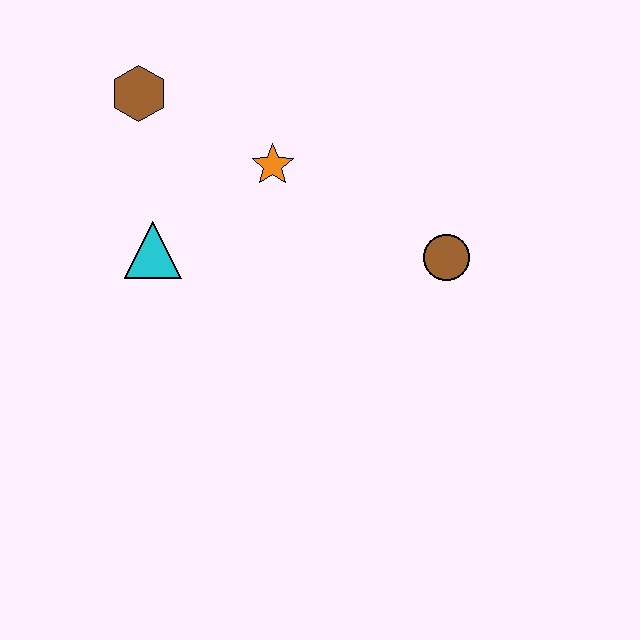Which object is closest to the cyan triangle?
The orange star is closest to the cyan triangle.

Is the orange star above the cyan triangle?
Yes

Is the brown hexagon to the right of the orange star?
No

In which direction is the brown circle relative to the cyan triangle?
The brown circle is to the right of the cyan triangle.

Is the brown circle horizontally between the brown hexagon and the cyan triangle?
No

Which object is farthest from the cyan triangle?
The brown circle is farthest from the cyan triangle.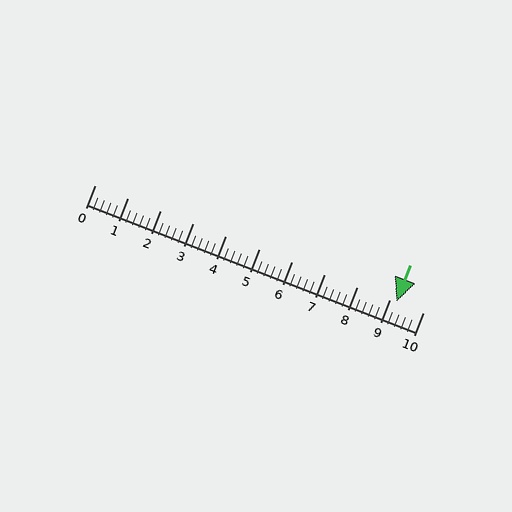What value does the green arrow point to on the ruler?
The green arrow points to approximately 9.2.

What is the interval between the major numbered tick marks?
The major tick marks are spaced 1 units apart.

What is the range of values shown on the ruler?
The ruler shows values from 0 to 10.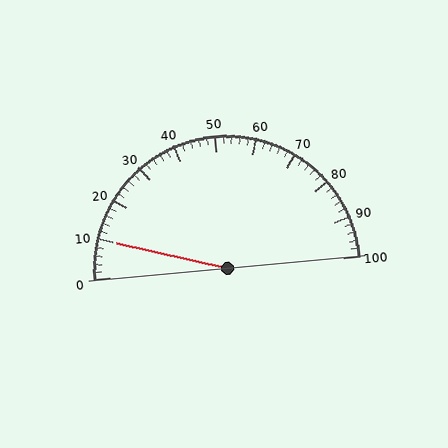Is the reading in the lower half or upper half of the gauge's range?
The reading is in the lower half of the range (0 to 100).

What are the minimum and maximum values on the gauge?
The gauge ranges from 0 to 100.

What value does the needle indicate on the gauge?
The needle indicates approximately 10.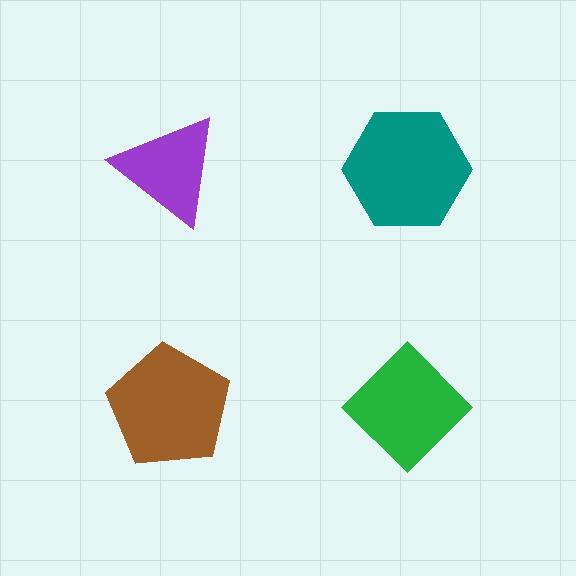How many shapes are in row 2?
2 shapes.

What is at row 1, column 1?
A purple triangle.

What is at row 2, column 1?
A brown pentagon.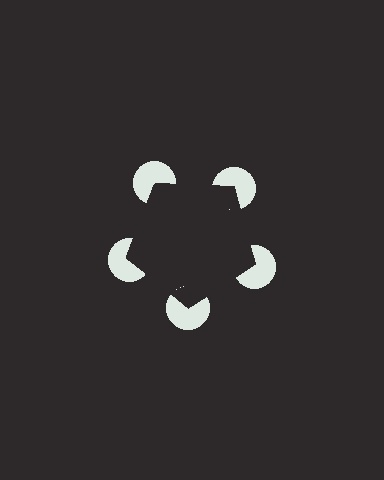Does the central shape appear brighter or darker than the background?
It typically appears slightly darker than the background, even though no actual brightness change is drawn.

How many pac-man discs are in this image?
There are 5 — one at each vertex of the illusory pentagon.